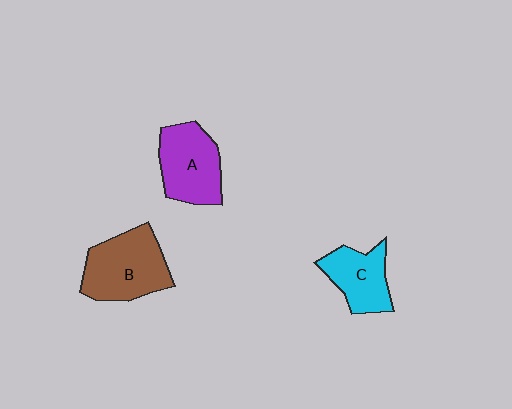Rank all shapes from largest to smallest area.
From largest to smallest: B (brown), A (purple), C (cyan).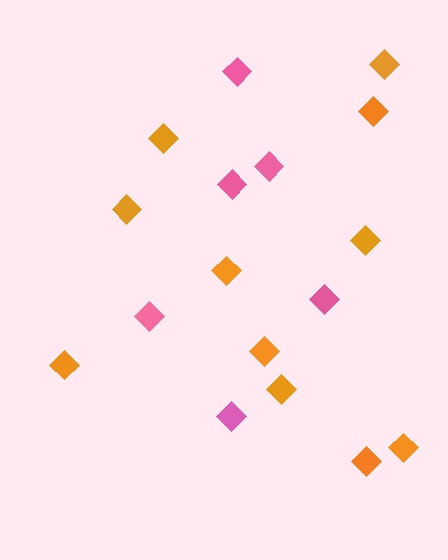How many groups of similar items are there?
There are 2 groups: one group of pink diamonds (6) and one group of orange diamonds (11).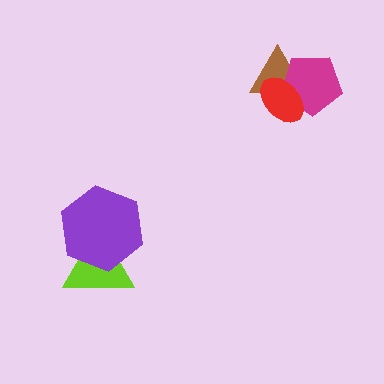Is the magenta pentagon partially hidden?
Yes, it is partially covered by another shape.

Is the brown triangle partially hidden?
Yes, it is partially covered by another shape.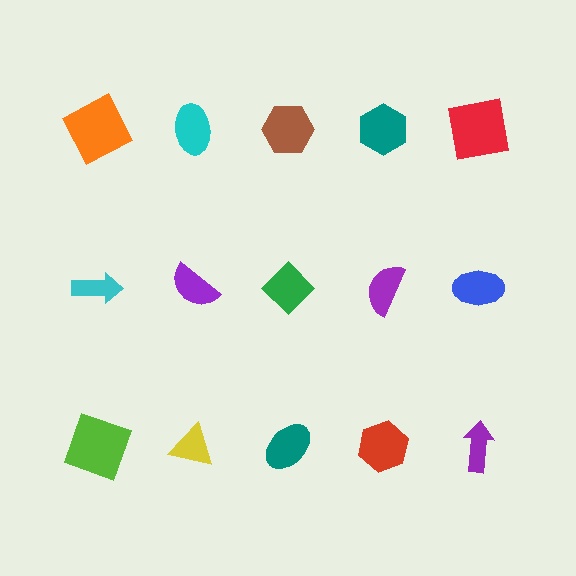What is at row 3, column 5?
A purple arrow.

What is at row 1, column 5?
A red square.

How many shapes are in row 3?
5 shapes.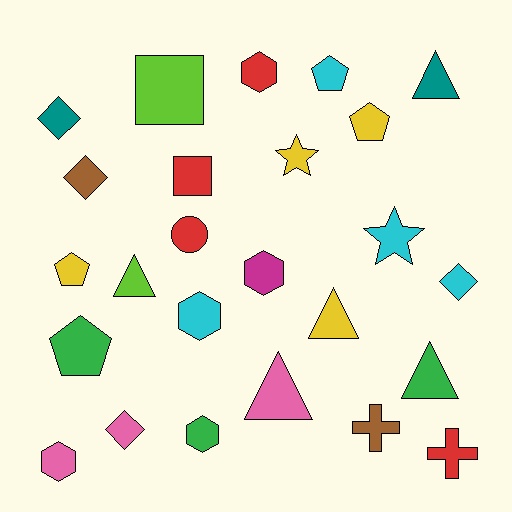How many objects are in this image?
There are 25 objects.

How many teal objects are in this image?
There are 2 teal objects.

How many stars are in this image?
There are 2 stars.